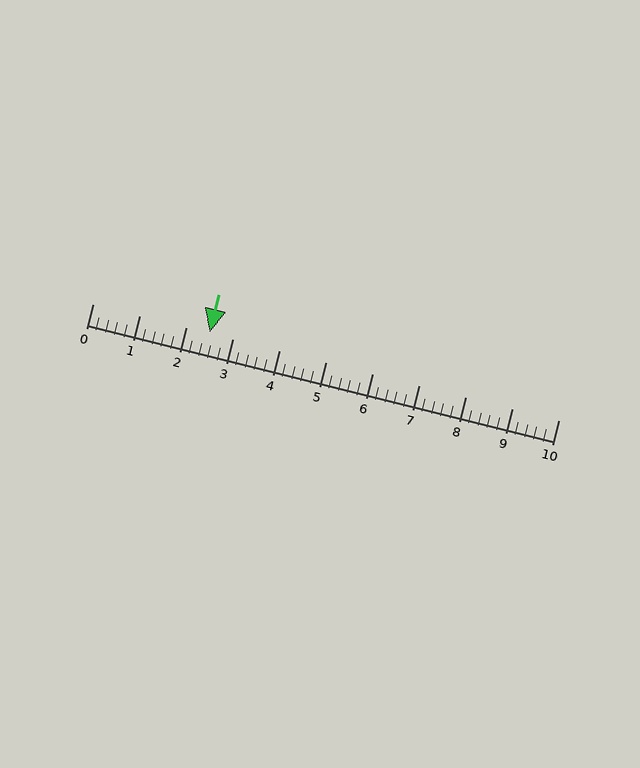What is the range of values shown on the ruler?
The ruler shows values from 0 to 10.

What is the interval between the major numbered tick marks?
The major tick marks are spaced 1 units apart.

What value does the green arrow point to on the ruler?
The green arrow points to approximately 2.5.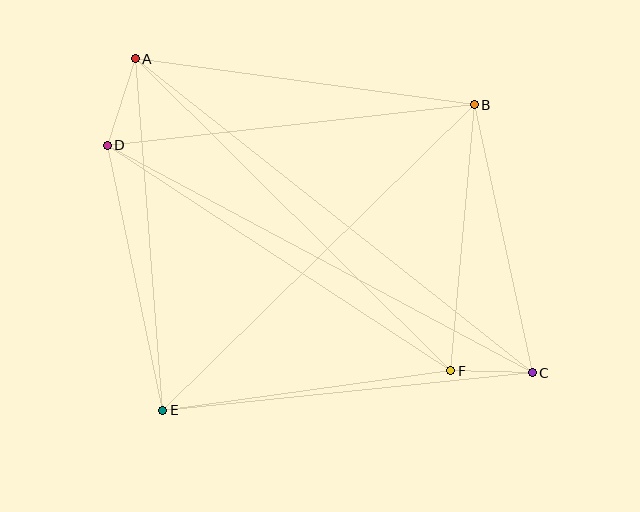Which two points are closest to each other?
Points C and F are closest to each other.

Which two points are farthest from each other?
Points A and C are farthest from each other.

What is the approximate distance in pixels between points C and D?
The distance between C and D is approximately 482 pixels.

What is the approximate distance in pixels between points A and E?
The distance between A and E is approximately 352 pixels.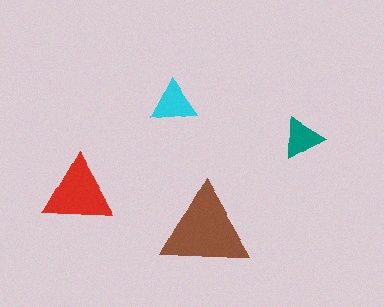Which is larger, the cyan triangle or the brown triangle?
The brown one.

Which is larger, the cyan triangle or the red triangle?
The red one.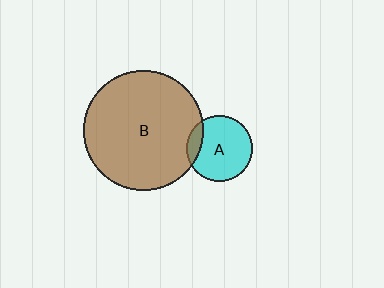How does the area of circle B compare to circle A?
Approximately 3.3 times.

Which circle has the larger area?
Circle B (brown).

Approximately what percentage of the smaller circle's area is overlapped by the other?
Approximately 15%.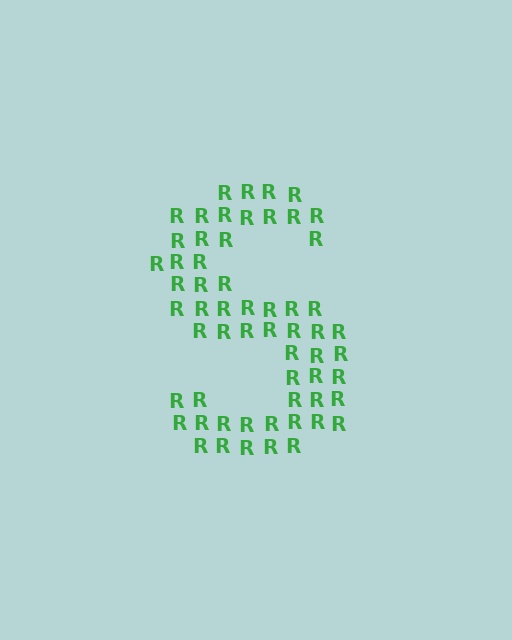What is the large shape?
The large shape is the letter S.